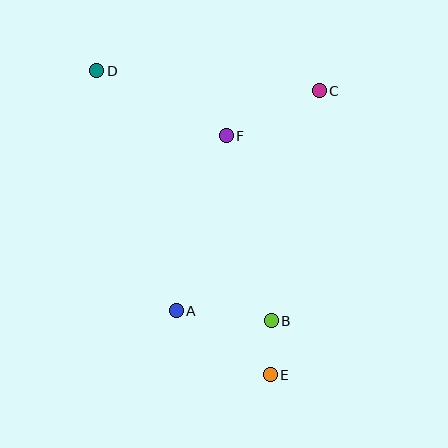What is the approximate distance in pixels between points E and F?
The distance between E and F is approximately 243 pixels.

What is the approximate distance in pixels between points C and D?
The distance between C and D is approximately 224 pixels.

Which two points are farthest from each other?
Points D and E are farthest from each other.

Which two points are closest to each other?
Points B and E are closest to each other.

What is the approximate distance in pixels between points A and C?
The distance between A and C is approximately 262 pixels.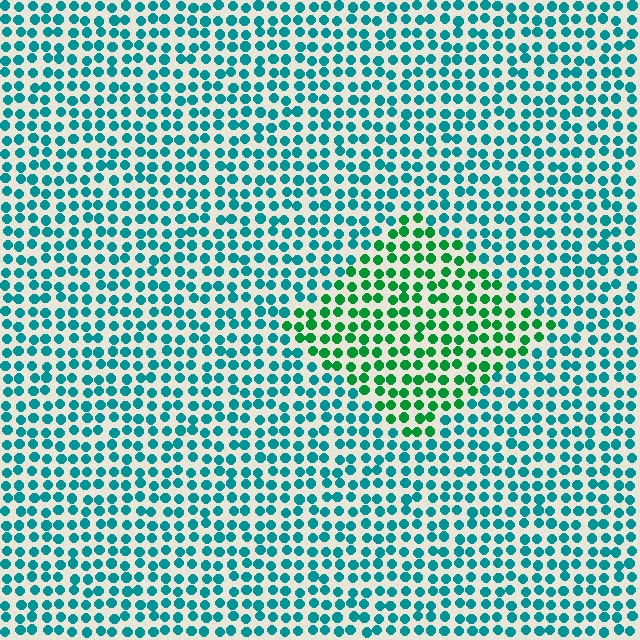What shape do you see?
I see a diamond.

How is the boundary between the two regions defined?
The boundary is defined purely by a slight shift in hue (about 41 degrees). Spacing, size, and orientation are identical on both sides.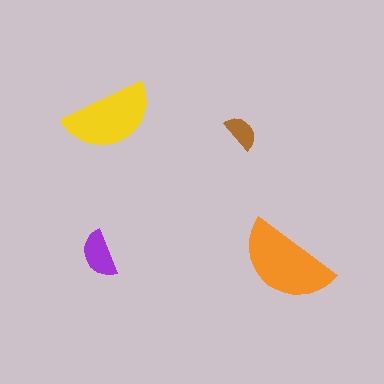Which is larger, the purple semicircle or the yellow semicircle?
The yellow one.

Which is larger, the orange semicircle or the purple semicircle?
The orange one.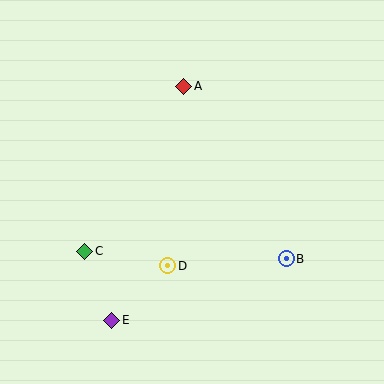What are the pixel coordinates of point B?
Point B is at (286, 259).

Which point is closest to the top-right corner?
Point A is closest to the top-right corner.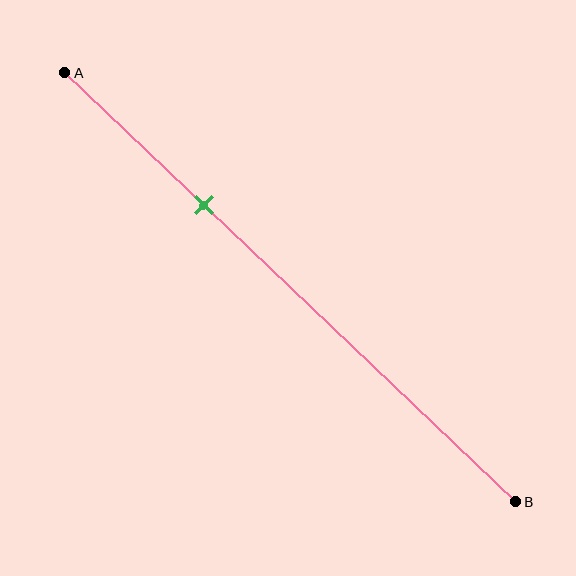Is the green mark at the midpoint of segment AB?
No, the mark is at about 30% from A, not at the 50% midpoint.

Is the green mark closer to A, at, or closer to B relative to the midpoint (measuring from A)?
The green mark is closer to point A than the midpoint of segment AB.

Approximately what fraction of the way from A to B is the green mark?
The green mark is approximately 30% of the way from A to B.